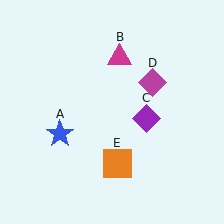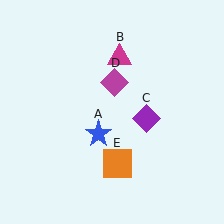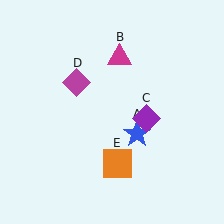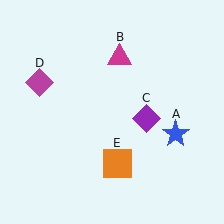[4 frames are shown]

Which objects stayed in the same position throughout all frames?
Magenta triangle (object B) and purple diamond (object C) and orange square (object E) remained stationary.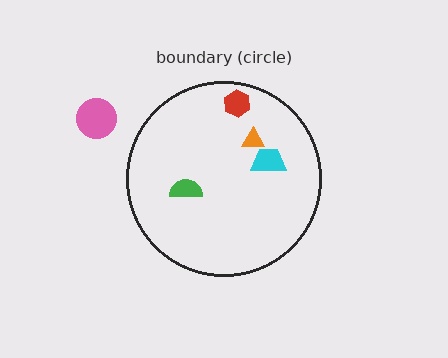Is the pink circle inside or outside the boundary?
Outside.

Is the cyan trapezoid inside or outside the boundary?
Inside.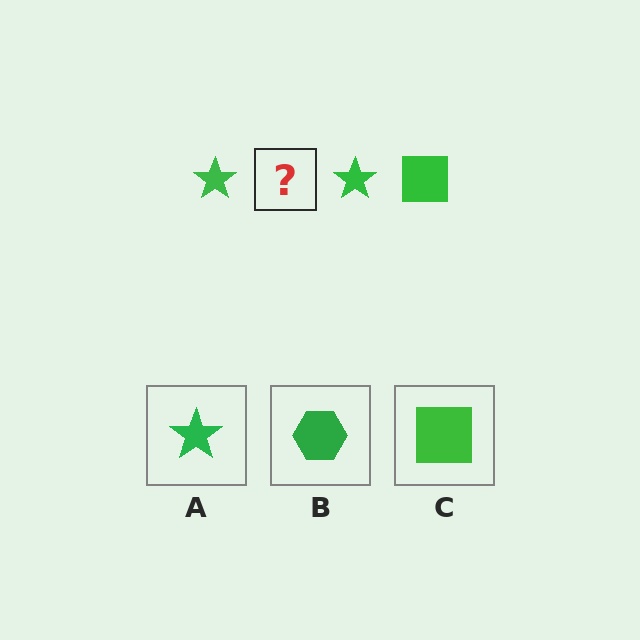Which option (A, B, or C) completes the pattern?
C.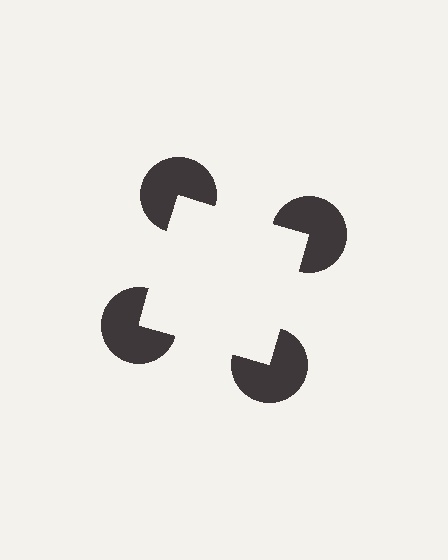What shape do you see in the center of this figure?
An illusory square — its edges are inferred from the aligned wedge cuts in the pac-man discs, not physically drawn.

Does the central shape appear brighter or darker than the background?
It typically appears slightly brighter than the background, even though no actual brightness change is drawn.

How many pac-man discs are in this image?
There are 4 — one at each vertex of the illusory square.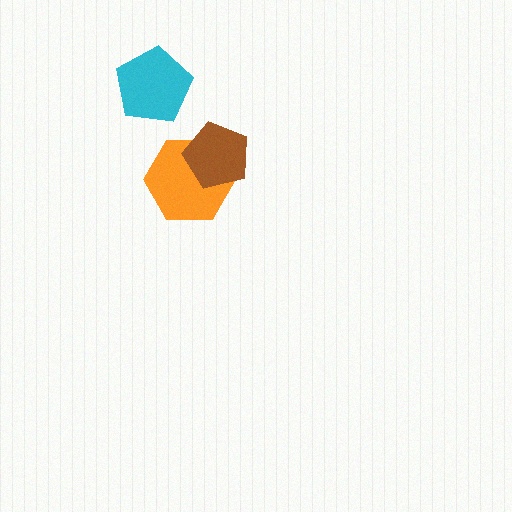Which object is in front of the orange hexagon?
The brown pentagon is in front of the orange hexagon.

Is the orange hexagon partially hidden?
Yes, it is partially covered by another shape.